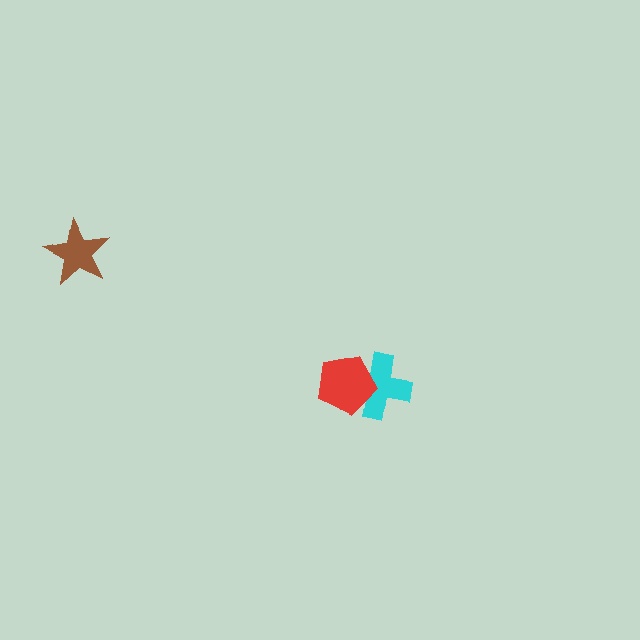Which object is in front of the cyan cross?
The red pentagon is in front of the cyan cross.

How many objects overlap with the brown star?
0 objects overlap with the brown star.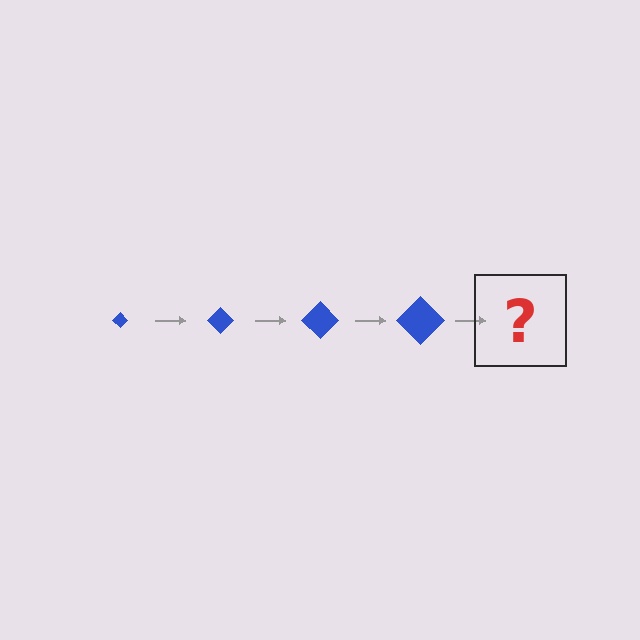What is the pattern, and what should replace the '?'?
The pattern is that the diamond gets progressively larger each step. The '?' should be a blue diamond, larger than the previous one.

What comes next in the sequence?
The next element should be a blue diamond, larger than the previous one.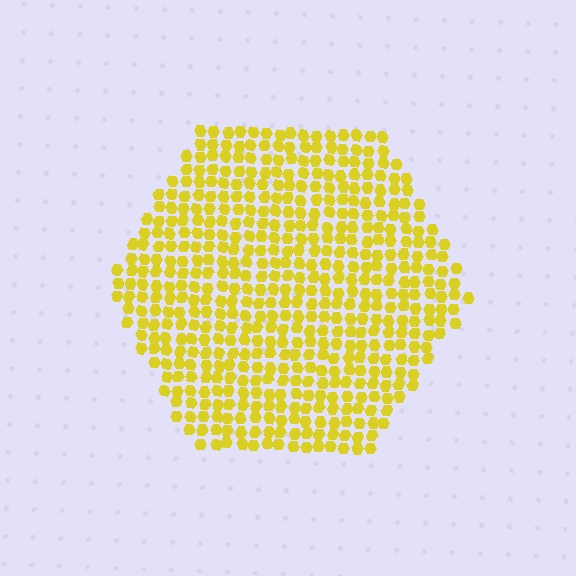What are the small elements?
The small elements are hexagons.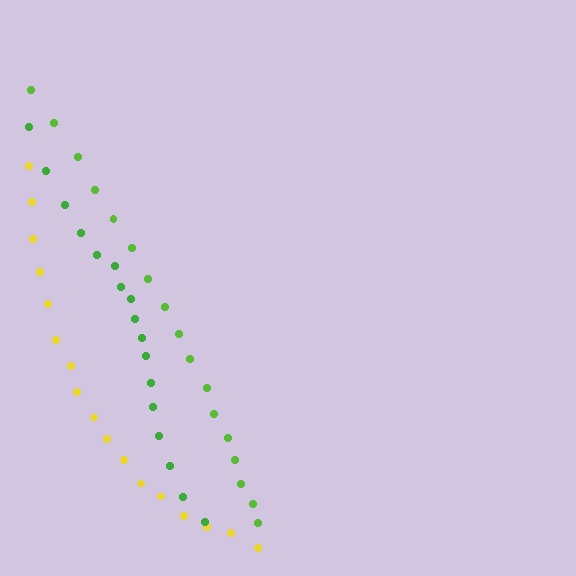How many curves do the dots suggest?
There are 3 distinct paths.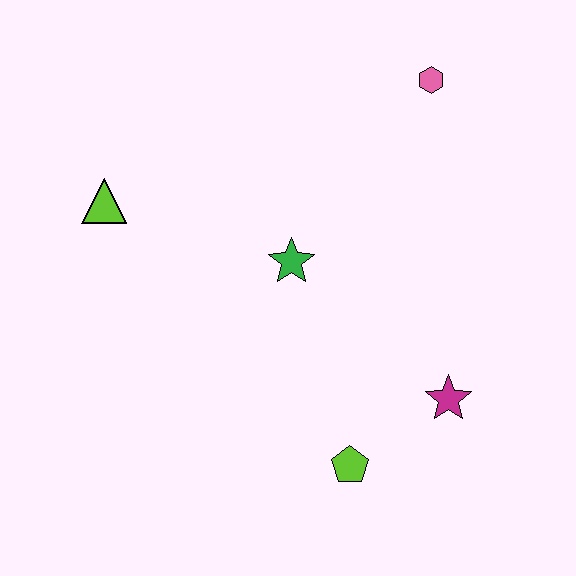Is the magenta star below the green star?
Yes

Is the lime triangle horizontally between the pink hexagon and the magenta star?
No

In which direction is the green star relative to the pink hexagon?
The green star is below the pink hexagon.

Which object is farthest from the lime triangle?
The magenta star is farthest from the lime triangle.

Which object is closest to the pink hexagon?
The green star is closest to the pink hexagon.